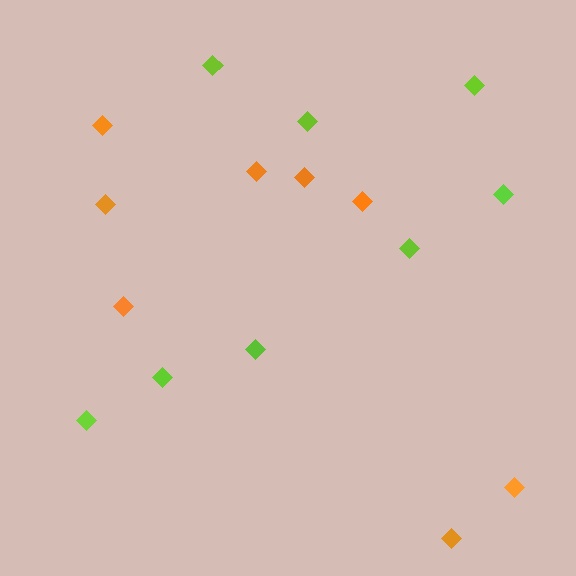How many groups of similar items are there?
There are 2 groups: one group of lime diamonds (8) and one group of orange diamonds (8).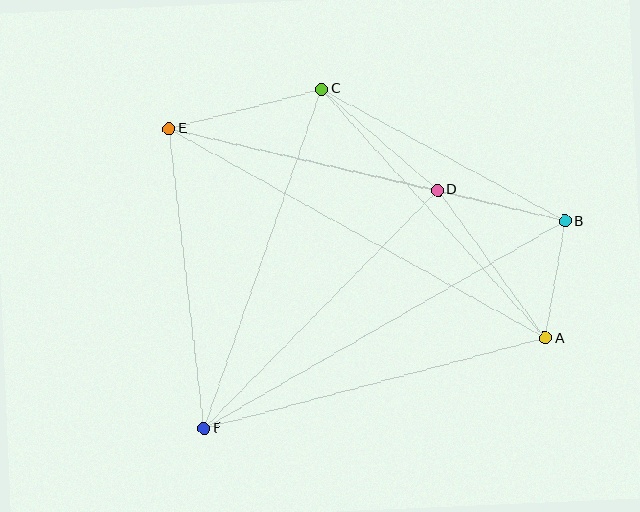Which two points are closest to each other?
Points A and B are closest to each other.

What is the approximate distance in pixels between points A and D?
The distance between A and D is approximately 183 pixels.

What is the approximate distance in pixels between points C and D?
The distance between C and D is approximately 154 pixels.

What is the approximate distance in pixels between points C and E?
The distance between C and E is approximately 157 pixels.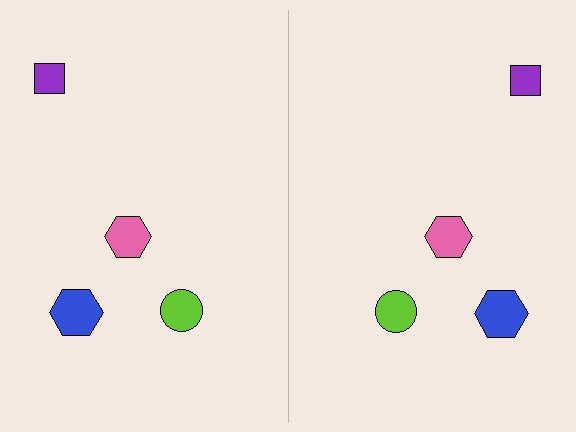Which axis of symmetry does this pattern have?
The pattern has a vertical axis of symmetry running through the center of the image.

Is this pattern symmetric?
Yes, this pattern has bilateral (reflection) symmetry.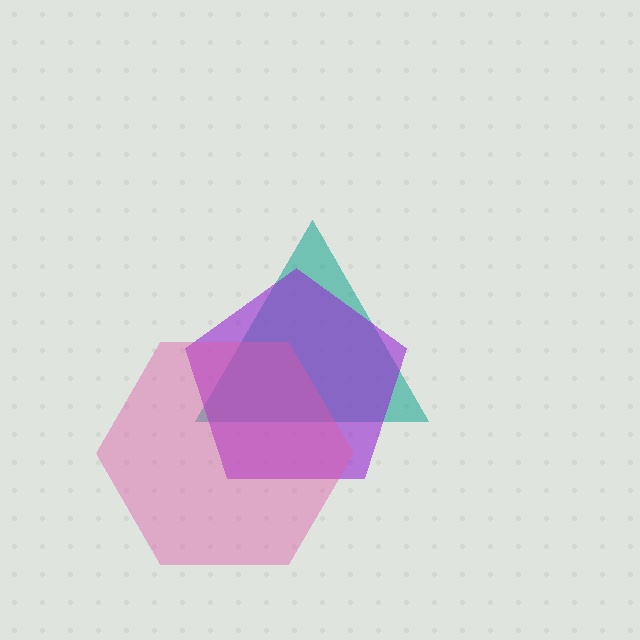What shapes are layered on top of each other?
The layered shapes are: a teal triangle, a purple pentagon, a pink hexagon.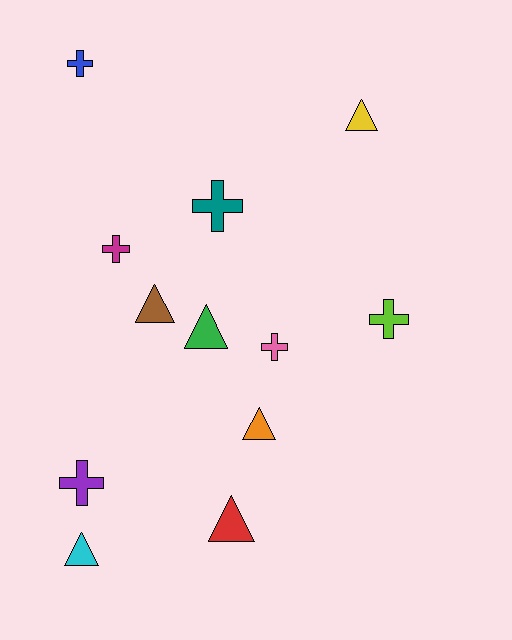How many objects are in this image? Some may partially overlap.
There are 12 objects.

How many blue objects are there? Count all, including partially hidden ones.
There is 1 blue object.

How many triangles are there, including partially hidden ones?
There are 6 triangles.